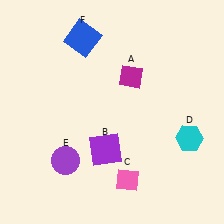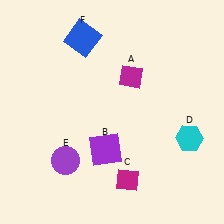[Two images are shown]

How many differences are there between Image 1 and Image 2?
There is 1 difference between the two images.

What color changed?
The diamond (C) changed from pink in Image 1 to magenta in Image 2.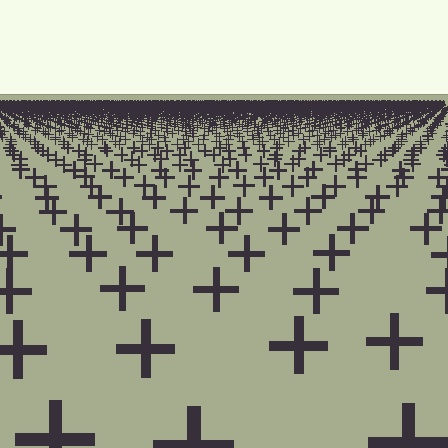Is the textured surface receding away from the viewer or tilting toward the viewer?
The surface is receding away from the viewer. Texture elements get smaller and denser toward the top.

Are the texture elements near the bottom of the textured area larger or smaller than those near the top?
Larger. Near the bottom, elements are closer to the viewer and appear at a bigger on-screen size.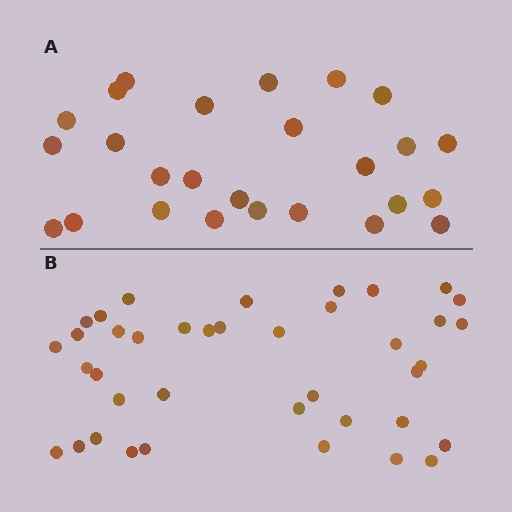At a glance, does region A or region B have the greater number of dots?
Region B (the bottom region) has more dots.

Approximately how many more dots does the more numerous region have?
Region B has approximately 15 more dots than region A.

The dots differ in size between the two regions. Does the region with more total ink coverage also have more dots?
No. Region A has more total ink coverage because its dots are larger, but region B actually contains more individual dots. Total area can be misleading — the number of items is what matters here.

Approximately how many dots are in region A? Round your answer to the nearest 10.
About 30 dots. (The exact count is 26, which rounds to 30.)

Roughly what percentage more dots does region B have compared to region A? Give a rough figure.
About 50% more.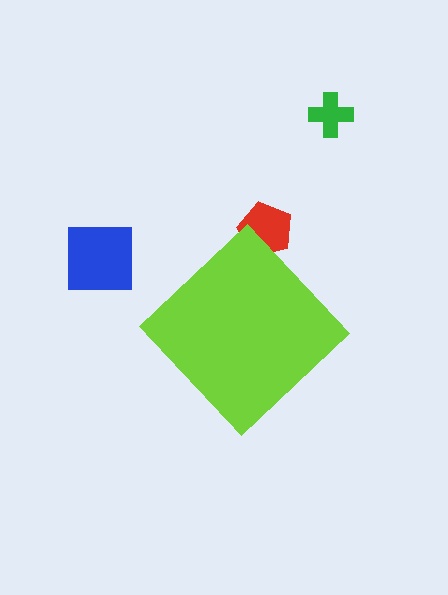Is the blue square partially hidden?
No, the blue square is fully visible.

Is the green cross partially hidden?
No, the green cross is fully visible.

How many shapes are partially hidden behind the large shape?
1 shape is partially hidden.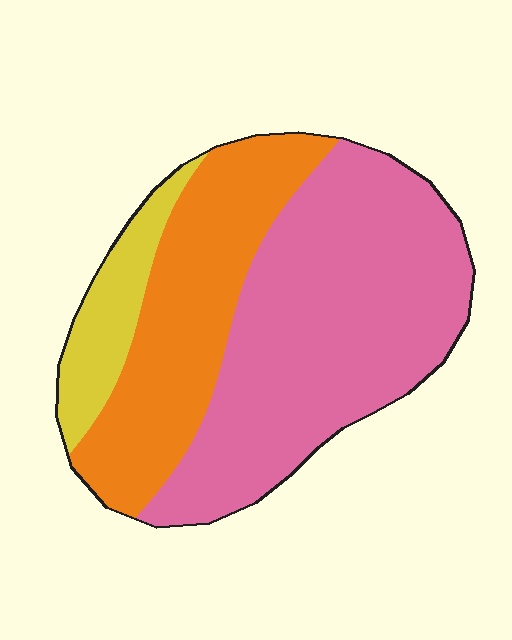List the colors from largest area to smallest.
From largest to smallest: pink, orange, yellow.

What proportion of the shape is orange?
Orange covers roughly 35% of the shape.